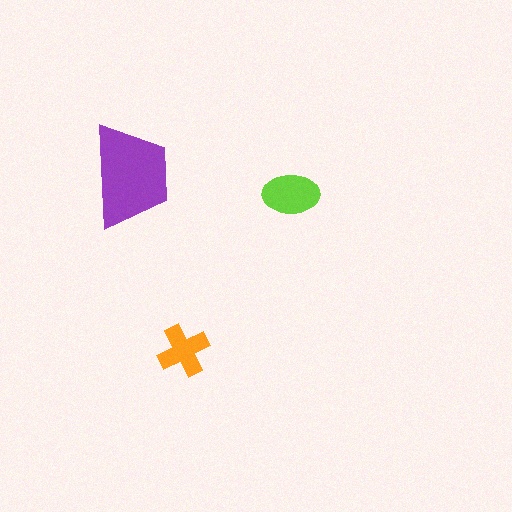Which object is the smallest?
The orange cross.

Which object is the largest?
The purple trapezoid.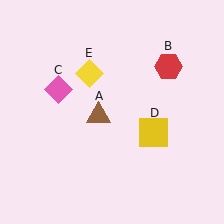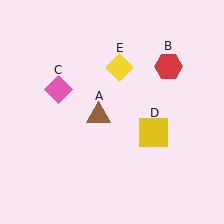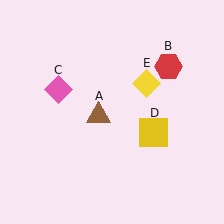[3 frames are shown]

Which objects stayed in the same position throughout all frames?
Brown triangle (object A) and red hexagon (object B) and pink diamond (object C) and yellow square (object D) remained stationary.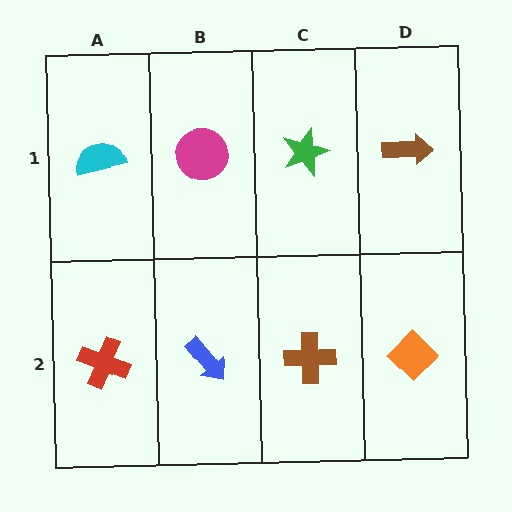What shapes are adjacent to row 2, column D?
A brown arrow (row 1, column D), a brown cross (row 2, column C).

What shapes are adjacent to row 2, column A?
A cyan semicircle (row 1, column A), a blue arrow (row 2, column B).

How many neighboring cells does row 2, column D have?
2.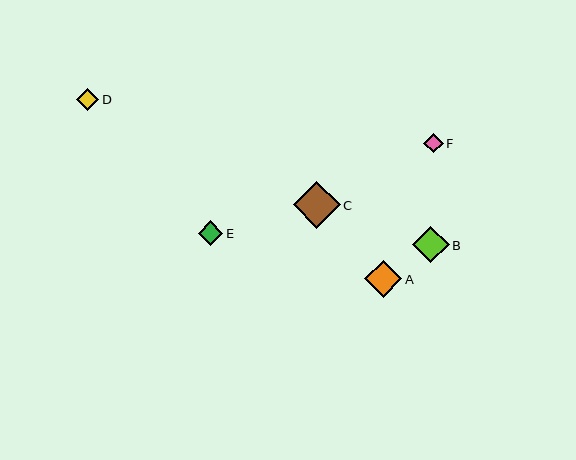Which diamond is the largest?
Diamond C is the largest with a size of approximately 46 pixels.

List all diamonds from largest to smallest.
From largest to smallest: C, A, B, E, D, F.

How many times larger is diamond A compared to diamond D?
Diamond A is approximately 1.6 times the size of diamond D.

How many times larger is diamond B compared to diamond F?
Diamond B is approximately 1.8 times the size of diamond F.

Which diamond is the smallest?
Diamond F is the smallest with a size of approximately 20 pixels.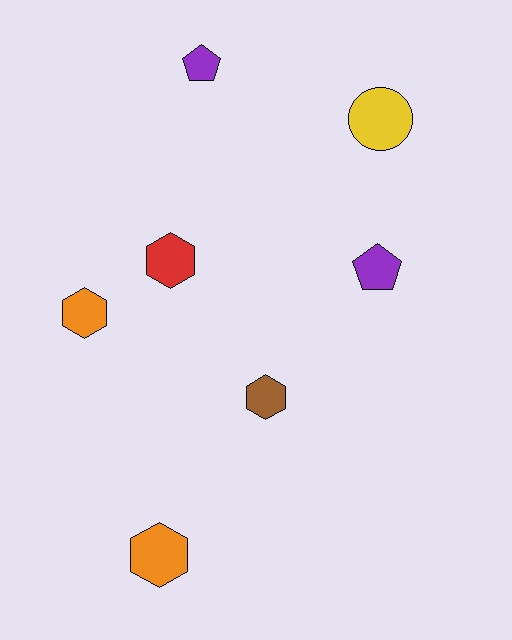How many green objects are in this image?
There are no green objects.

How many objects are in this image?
There are 7 objects.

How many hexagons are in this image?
There are 4 hexagons.